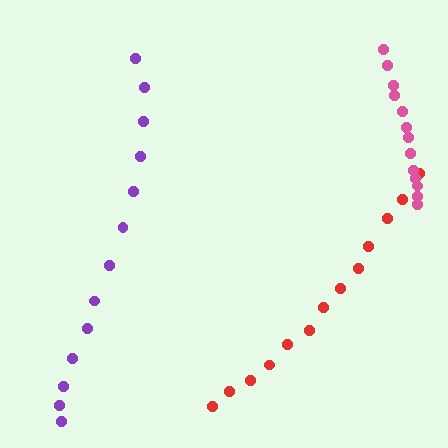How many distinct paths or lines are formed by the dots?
There are 3 distinct paths.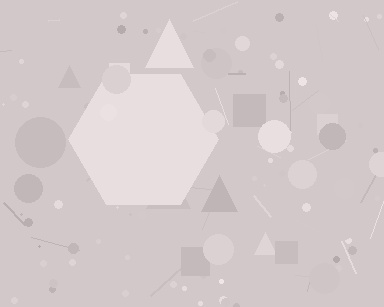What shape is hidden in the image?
A hexagon is hidden in the image.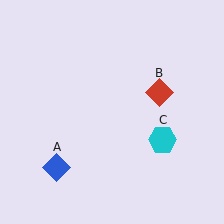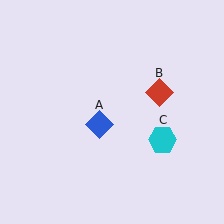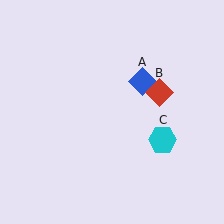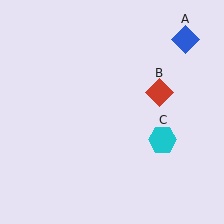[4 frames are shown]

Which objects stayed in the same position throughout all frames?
Red diamond (object B) and cyan hexagon (object C) remained stationary.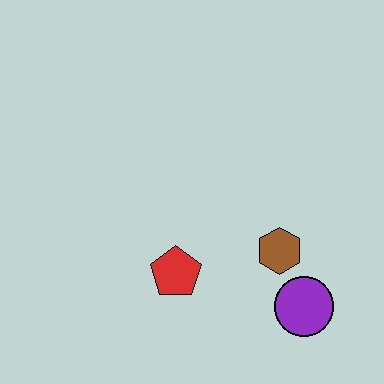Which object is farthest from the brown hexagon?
The red pentagon is farthest from the brown hexagon.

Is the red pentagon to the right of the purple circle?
No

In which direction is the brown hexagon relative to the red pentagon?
The brown hexagon is to the right of the red pentagon.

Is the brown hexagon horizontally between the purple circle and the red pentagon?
Yes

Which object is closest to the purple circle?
The brown hexagon is closest to the purple circle.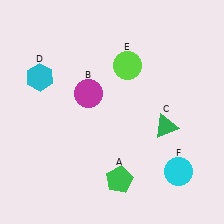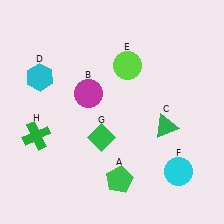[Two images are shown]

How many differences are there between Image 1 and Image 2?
There are 2 differences between the two images.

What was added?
A green diamond (G), a green cross (H) were added in Image 2.